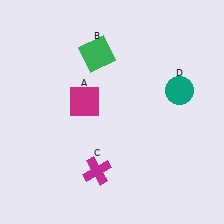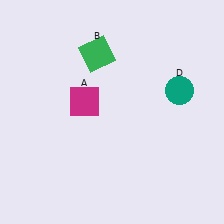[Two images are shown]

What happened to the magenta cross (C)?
The magenta cross (C) was removed in Image 2. It was in the bottom-left area of Image 1.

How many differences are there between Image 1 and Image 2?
There is 1 difference between the two images.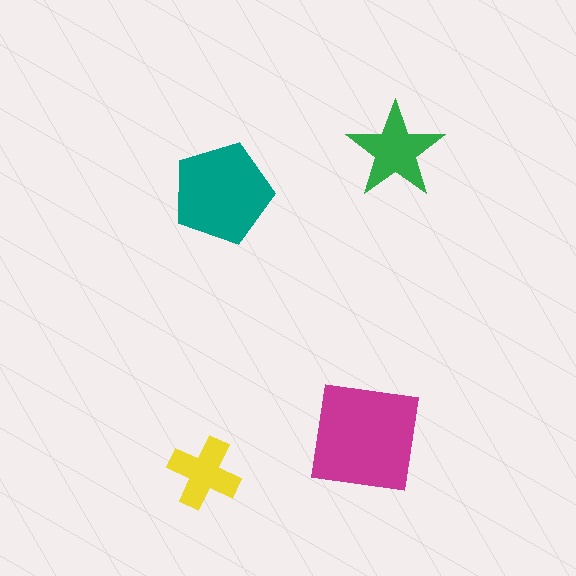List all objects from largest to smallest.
The magenta square, the teal pentagon, the green star, the yellow cross.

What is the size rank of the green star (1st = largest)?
3rd.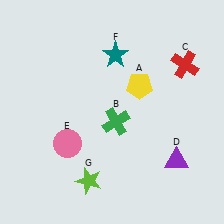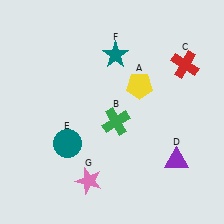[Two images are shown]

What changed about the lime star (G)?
In Image 1, G is lime. In Image 2, it changed to pink.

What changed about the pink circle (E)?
In Image 1, E is pink. In Image 2, it changed to teal.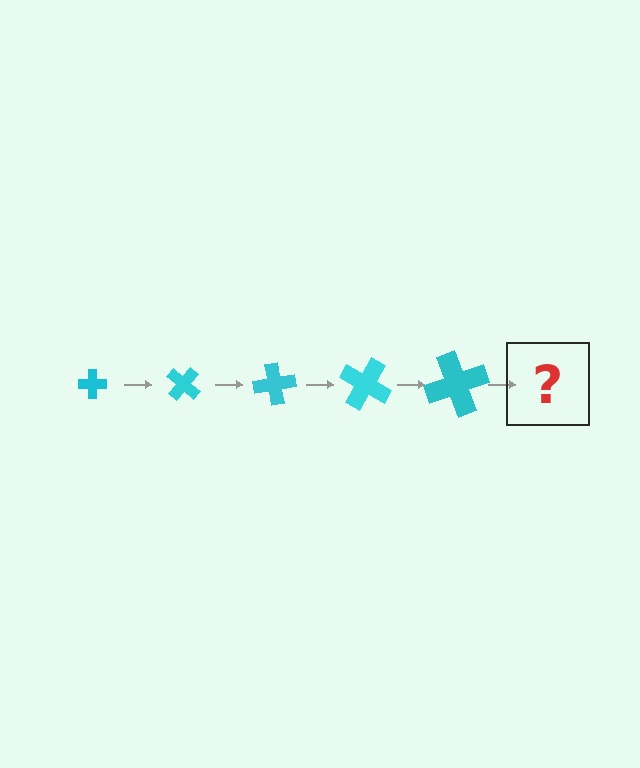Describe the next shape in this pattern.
It should be a cross, larger than the previous one and rotated 200 degrees from the start.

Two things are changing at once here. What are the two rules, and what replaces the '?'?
The two rules are that the cross grows larger each step and it rotates 40 degrees each step. The '?' should be a cross, larger than the previous one and rotated 200 degrees from the start.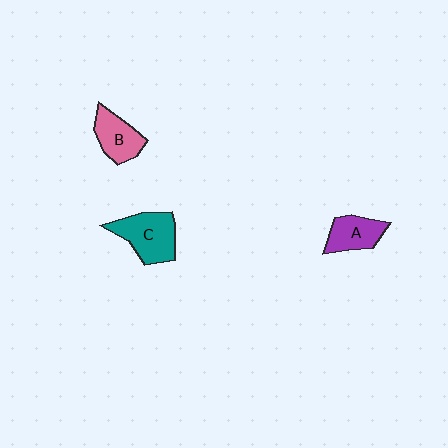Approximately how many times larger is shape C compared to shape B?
Approximately 1.4 times.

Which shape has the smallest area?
Shape A (purple).